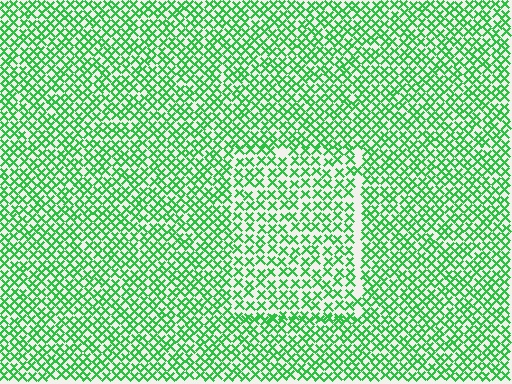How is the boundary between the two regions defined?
The boundary is defined by a change in element density (approximately 1.4x ratio). All elements are the same color, size, and shape.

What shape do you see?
I see a rectangle.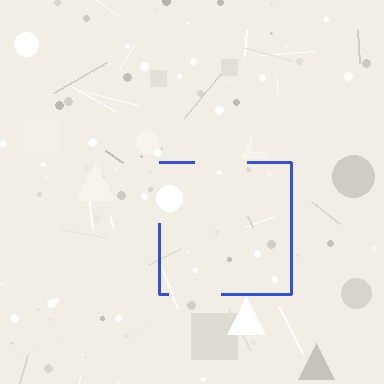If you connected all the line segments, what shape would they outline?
They would outline a square.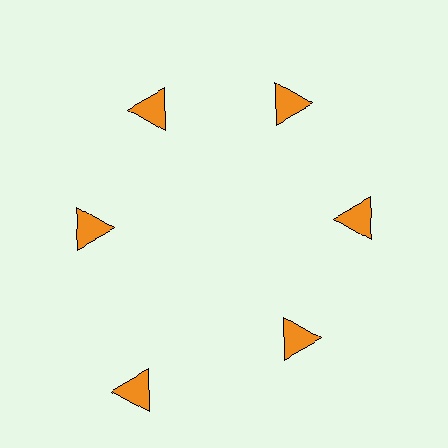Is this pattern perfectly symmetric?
No. The 6 orange triangles are arranged in a ring, but one element near the 7 o'clock position is pushed outward from the center, breaking the 6-fold rotational symmetry.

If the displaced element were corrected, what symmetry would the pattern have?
It would have 6-fold rotational symmetry — the pattern would map onto itself every 60 degrees.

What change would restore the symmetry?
The symmetry would be restored by moving it inward, back onto the ring so that all 6 triangles sit at equal angles and equal distance from the center.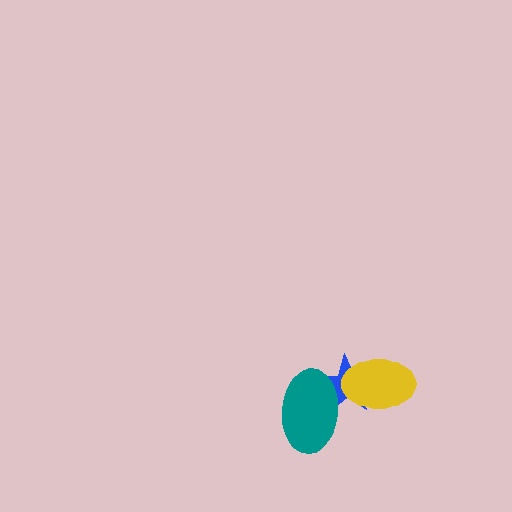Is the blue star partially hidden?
Yes, it is partially covered by another shape.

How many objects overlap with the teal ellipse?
1 object overlaps with the teal ellipse.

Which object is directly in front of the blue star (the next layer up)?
The yellow ellipse is directly in front of the blue star.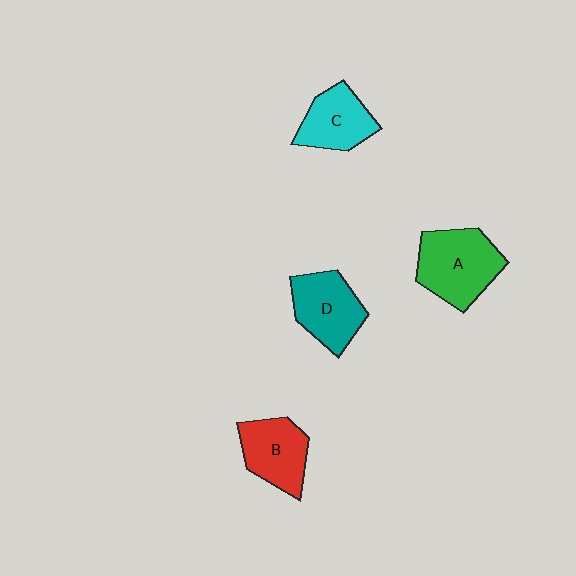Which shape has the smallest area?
Shape C (cyan).